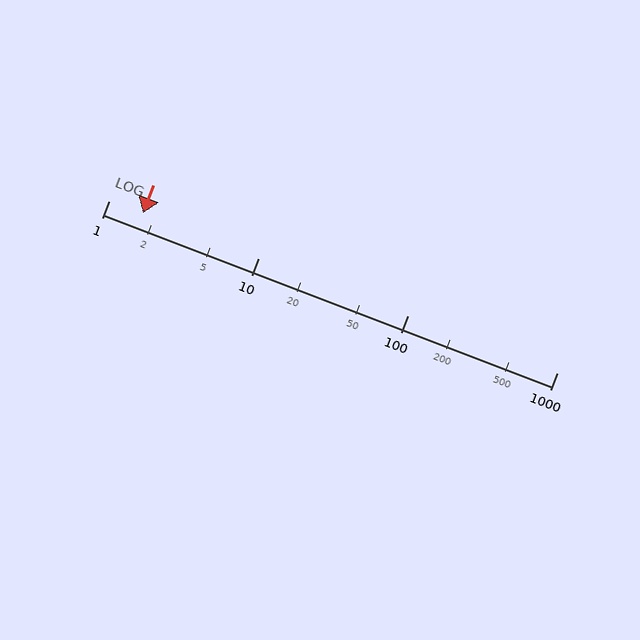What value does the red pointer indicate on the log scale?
The pointer indicates approximately 1.7.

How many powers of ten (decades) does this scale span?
The scale spans 3 decades, from 1 to 1000.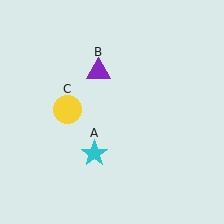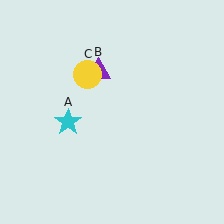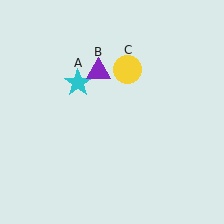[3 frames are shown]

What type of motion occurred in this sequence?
The cyan star (object A), yellow circle (object C) rotated clockwise around the center of the scene.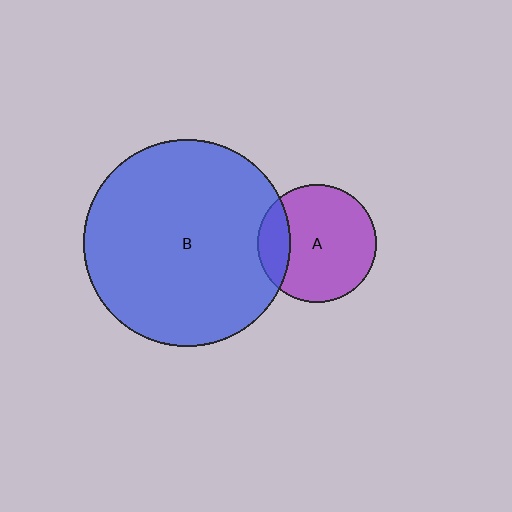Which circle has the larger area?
Circle B (blue).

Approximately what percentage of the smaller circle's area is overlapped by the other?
Approximately 20%.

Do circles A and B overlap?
Yes.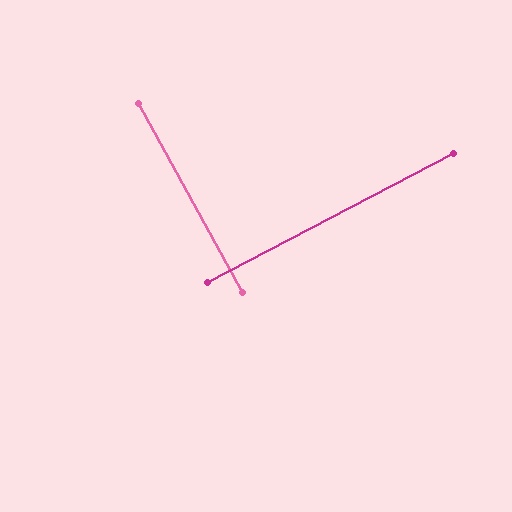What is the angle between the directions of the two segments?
Approximately 89 degrees.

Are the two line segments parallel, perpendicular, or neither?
Perpendicular — they meet at approximately 89°.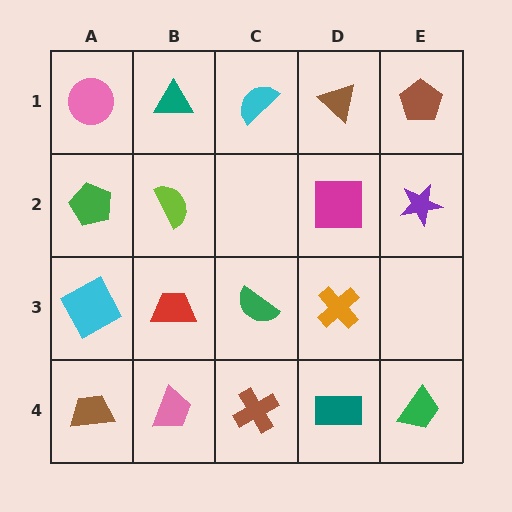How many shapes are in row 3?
4 shapes.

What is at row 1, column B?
A teal triangle.